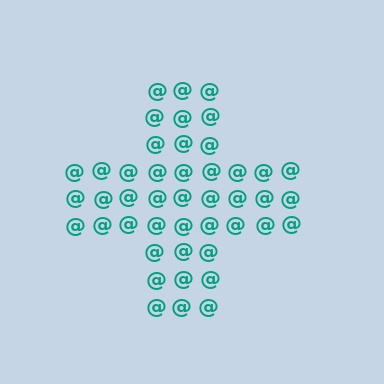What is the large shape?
The large shape is a cross.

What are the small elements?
The small elements are at signs.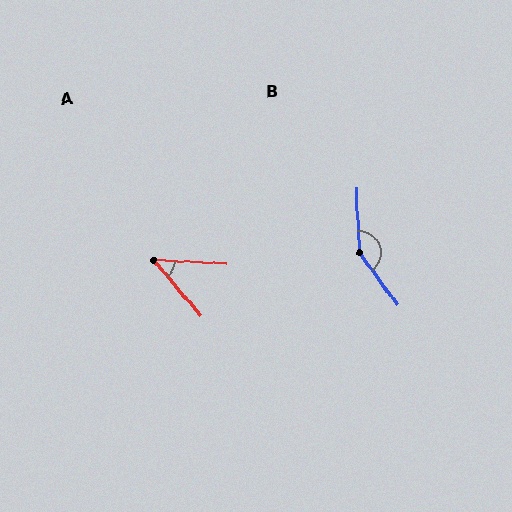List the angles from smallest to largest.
A (46°), B (146°).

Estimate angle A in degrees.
Approximately 46 degrees.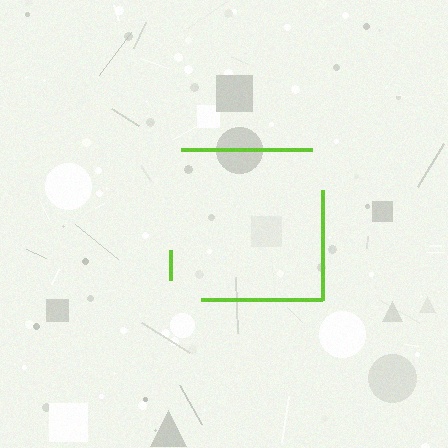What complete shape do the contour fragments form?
The contour fragments form a square.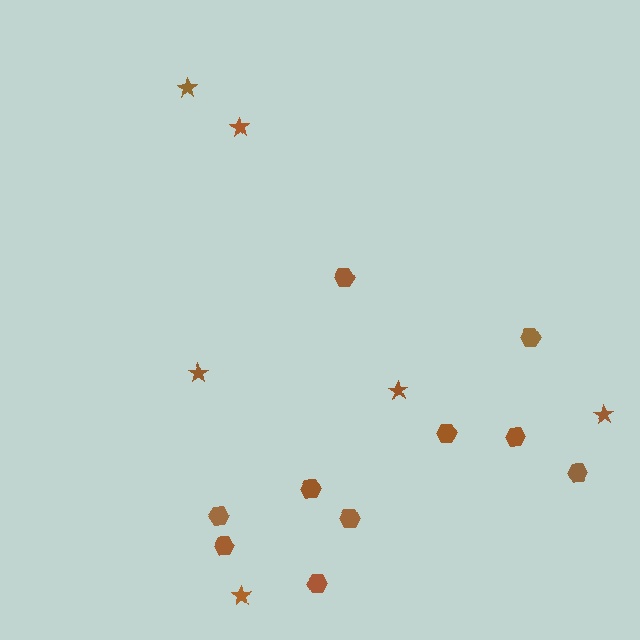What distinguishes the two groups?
There are 2 groups: one group of stars (6) and one group of hexagons (10).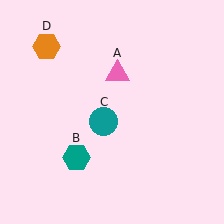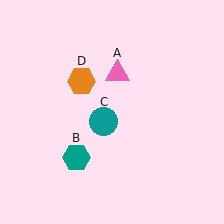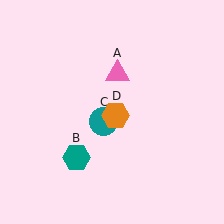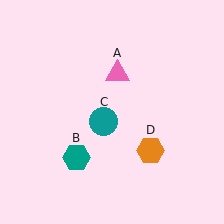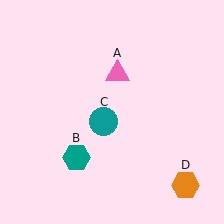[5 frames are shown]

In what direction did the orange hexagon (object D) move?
The orange hexagon (object D) moved down and to the right.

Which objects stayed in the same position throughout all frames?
Pink triangle (object A) and teal hexagon (object B) and teal circle (object C) remained stationary.